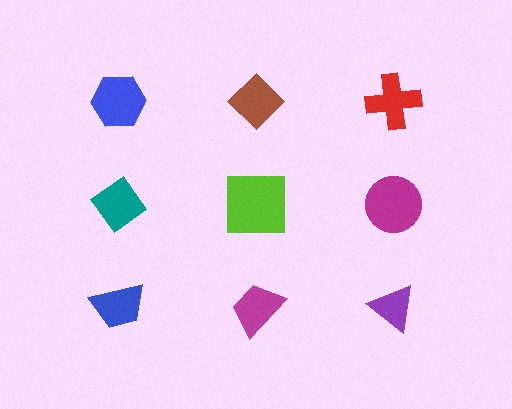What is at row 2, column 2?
A lime square.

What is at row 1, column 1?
A blue hexagon.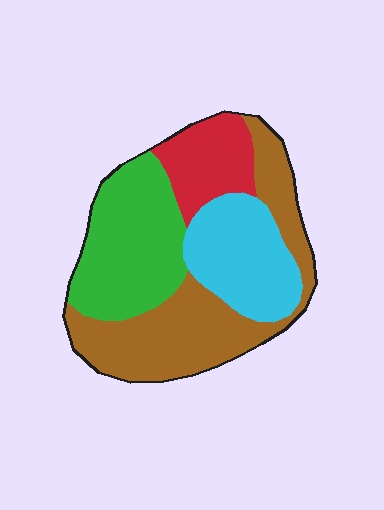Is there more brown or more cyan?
Brown.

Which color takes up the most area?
Brown, at roughly 35%.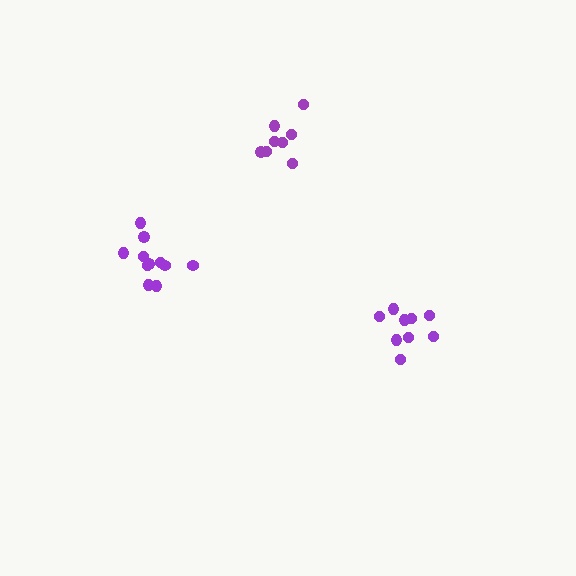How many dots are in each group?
Group 1: 9 dots, Group 2: 11 dots, Group 3: 8 dots (28 total).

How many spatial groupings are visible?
There are 3 spatial groupings.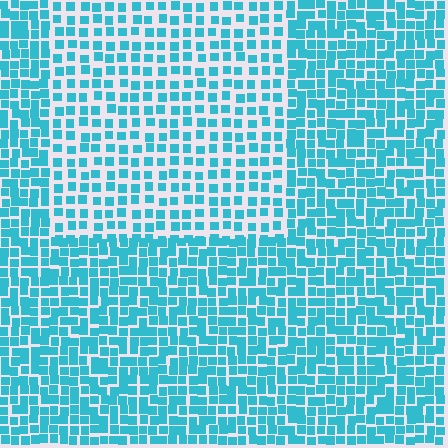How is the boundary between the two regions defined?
The boundary is defined by a change in element density (approximately 1.7x ratio). All elements are the same color, size, and shape.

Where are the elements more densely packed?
The elements are more densely packed outside the rectangle boundary.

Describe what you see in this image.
The image contains small cyan elements arranged at two different densities. A rectangle-shaped region is visible where the elements are less densely packed than the surrounding area.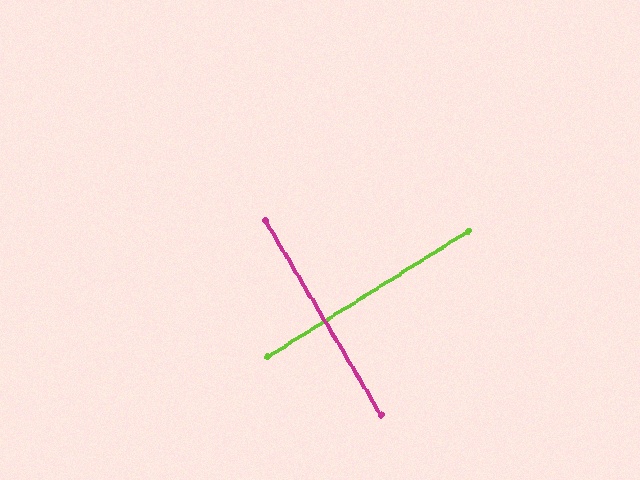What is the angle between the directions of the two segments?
Approximately 89 degrees.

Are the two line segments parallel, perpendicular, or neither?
Perpendicular — they meet at approximately 89°.